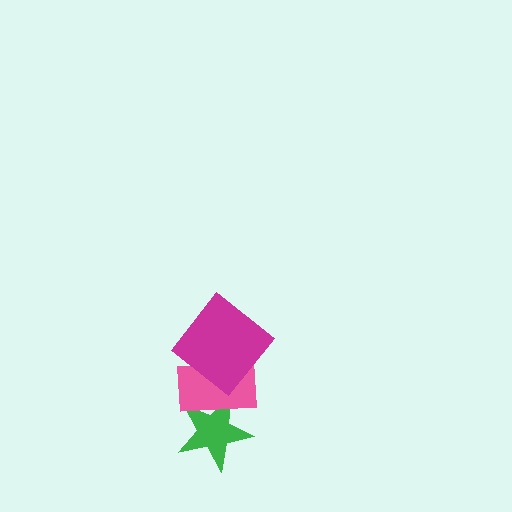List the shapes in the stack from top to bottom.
From top to bottom: the magenta diamond, the pink rectangle, the green star.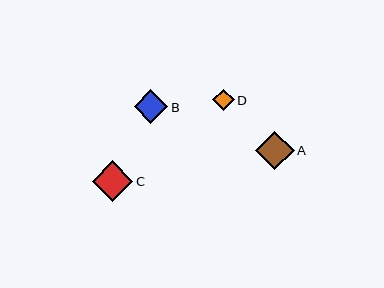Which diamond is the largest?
Diamond C is the largest with a size of approximately 40 pixels.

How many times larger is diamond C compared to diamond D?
Diamond C is approximately 1.9 times the size of diamond D.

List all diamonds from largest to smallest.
From largest to smallest: C, A, B, D.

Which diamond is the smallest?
Diamond D is the smallest with a size of approximately 21 pixels.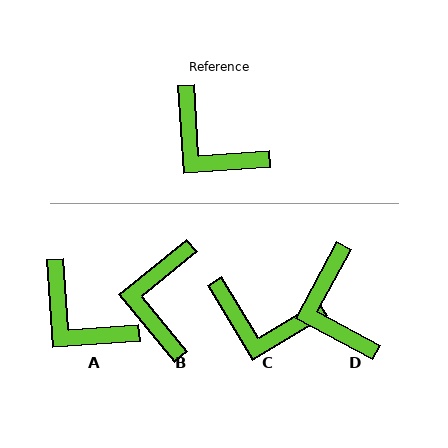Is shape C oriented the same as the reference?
No, it is off by about 27 degrees.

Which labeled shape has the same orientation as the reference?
A.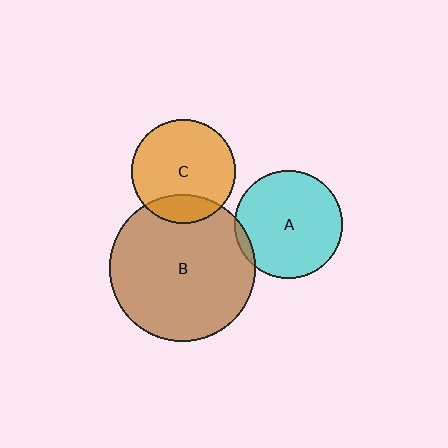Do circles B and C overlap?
Yes.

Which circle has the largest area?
Circle B (brown).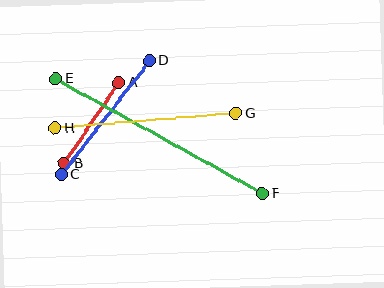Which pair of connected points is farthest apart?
Points E and F are farthest apart.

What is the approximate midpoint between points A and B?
The midpoint is at approximately (92, 123) pixels.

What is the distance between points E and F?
The distance is approximately 237 pixels.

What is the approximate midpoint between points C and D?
The midpoint is at approximately (105, 118) pixels.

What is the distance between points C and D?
The distance is approximately 144 pixels.